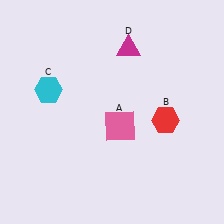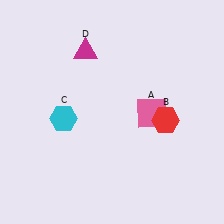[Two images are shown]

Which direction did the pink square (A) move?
The pink square (A) moved right.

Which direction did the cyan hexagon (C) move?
The cyan hexagon (C) moved down.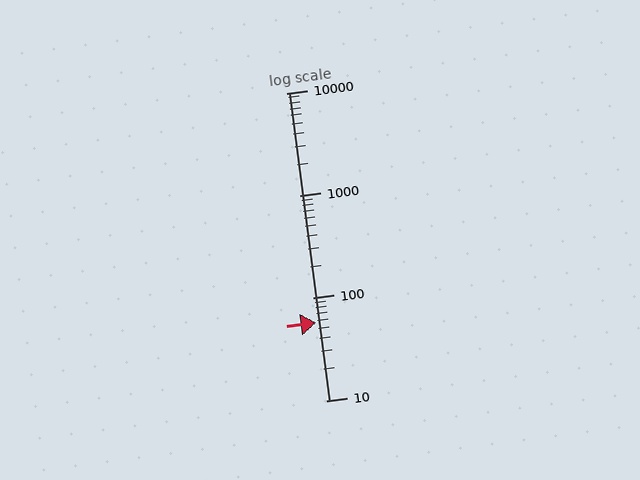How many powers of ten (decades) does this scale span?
The scale spans 3 decades, from 10 to 10000.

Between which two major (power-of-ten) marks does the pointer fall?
The pointer is between 10 and 100.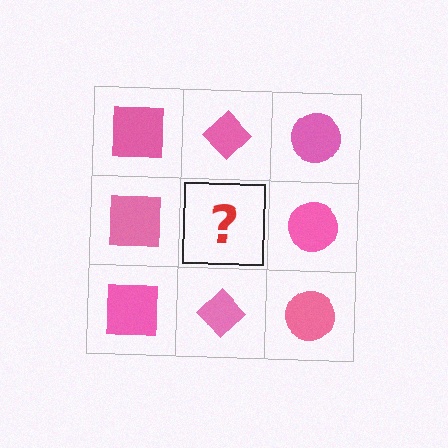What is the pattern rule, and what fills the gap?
The rule is that each column has a consistent shape. The gap should be filled with a pink diamond.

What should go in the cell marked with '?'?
The missing cell should contain a pink diamond.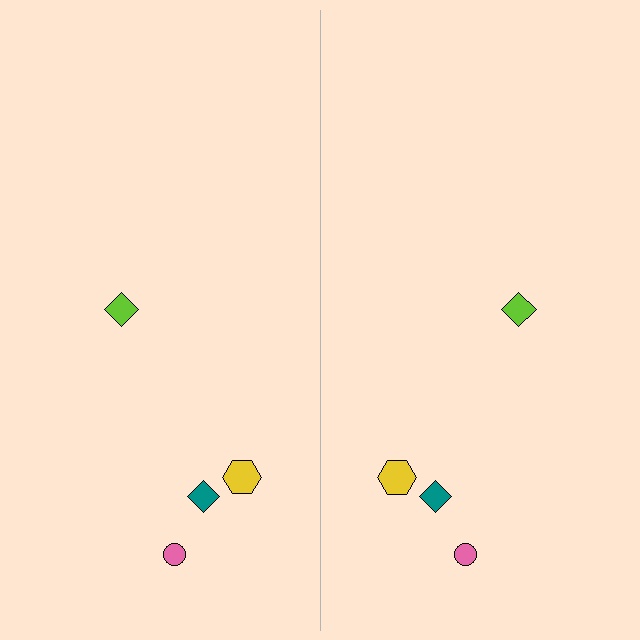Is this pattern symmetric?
Yes, this pattern has bilateral (reflection) symmetry.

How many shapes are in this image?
There are 8 shapes in this image.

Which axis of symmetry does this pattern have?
The pattern has a vertical axis of symmetry running through the center of the image.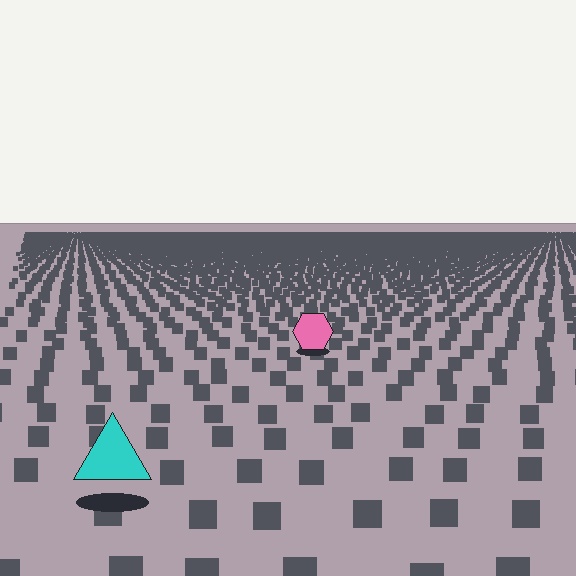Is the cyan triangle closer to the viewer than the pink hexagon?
Yes. The cyan triangle is closer — you can tell from the texture gradient: the ground texture is coarser near it.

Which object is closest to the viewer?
The cyan triangle is closest. The texture marks near it are larger and more spread out.